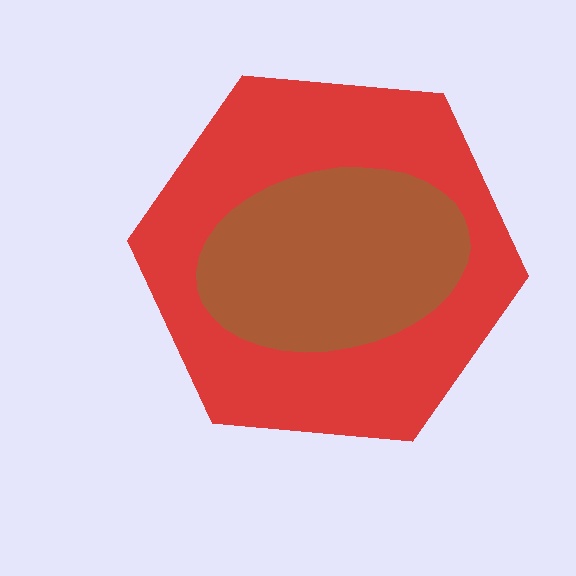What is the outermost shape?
The red hexagon.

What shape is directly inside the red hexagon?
The brown ellipse.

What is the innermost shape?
The brown ellipse.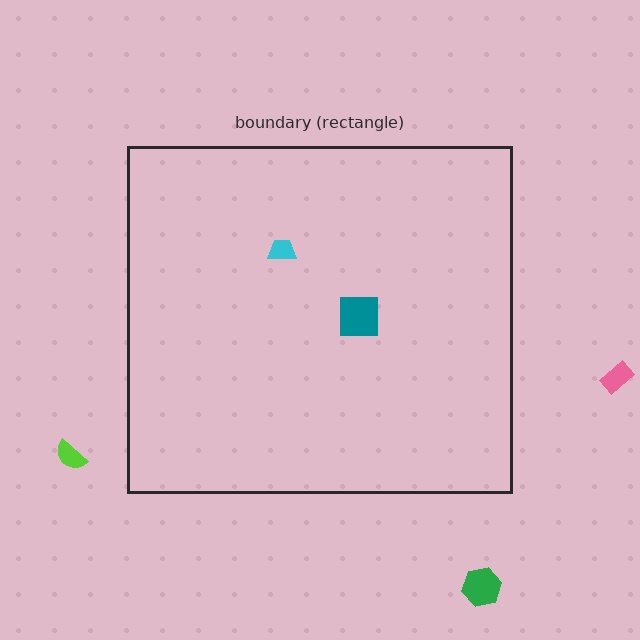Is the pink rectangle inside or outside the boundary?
Outside.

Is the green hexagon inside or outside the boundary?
Outside.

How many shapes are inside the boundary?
2 inside, 3 outside.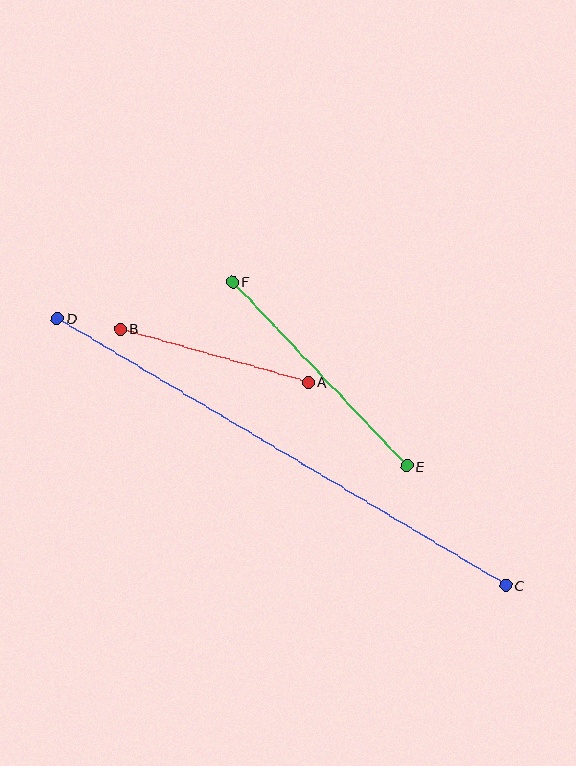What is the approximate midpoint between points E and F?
The midpoint is at approximately (320, 374) pixels.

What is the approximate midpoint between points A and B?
The midpoint is at approximately (214, 356) pixels.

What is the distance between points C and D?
The distance is approximately 522 pixels.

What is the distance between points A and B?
The distance is approximately 196 pixels.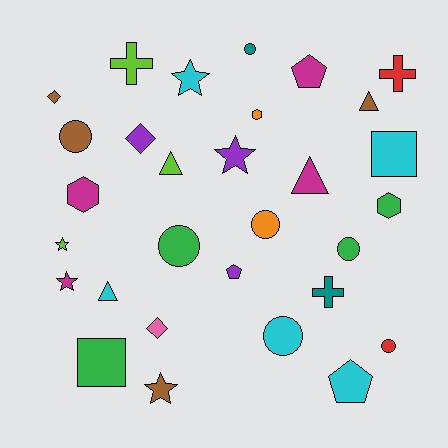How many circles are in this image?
There are 7 circles.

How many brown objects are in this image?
There are 4 brown objects.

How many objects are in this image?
There are 30 objects.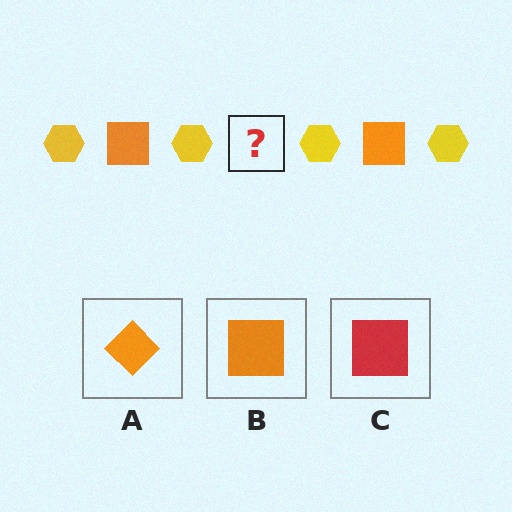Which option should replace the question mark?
Option B.